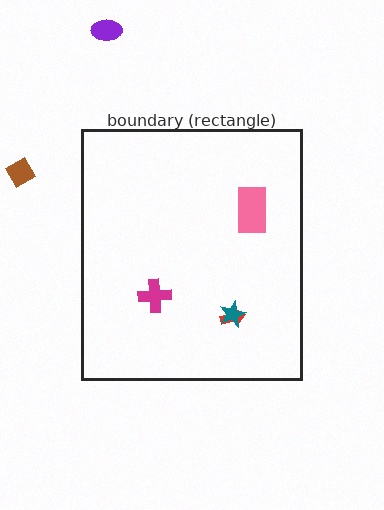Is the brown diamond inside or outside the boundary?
Outside.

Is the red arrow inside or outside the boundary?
Inside.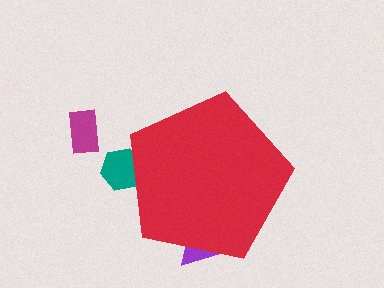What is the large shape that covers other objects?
A red pentagon.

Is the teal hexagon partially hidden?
Yes, the teal hexagon is partially hidden behind the red pentagon.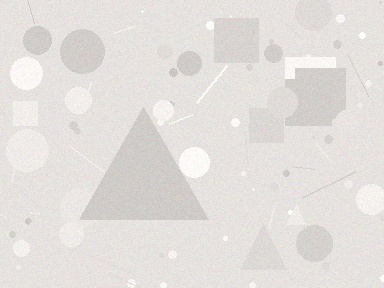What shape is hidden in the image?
A triangle is hidden in the image.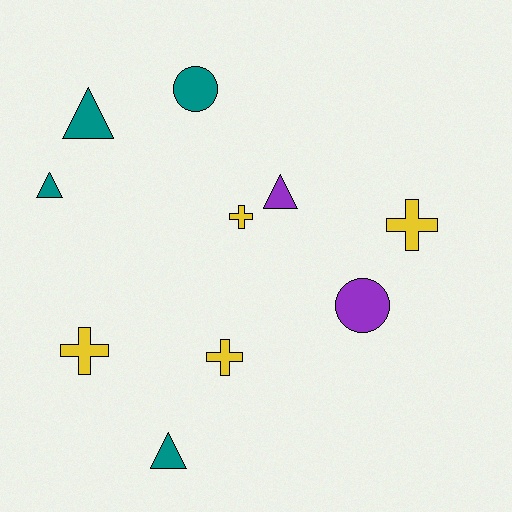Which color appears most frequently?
Teal, with 4 objects.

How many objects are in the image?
There are 10 objects.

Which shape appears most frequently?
Cross, with 4 objects.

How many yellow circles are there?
There are no yellow circles.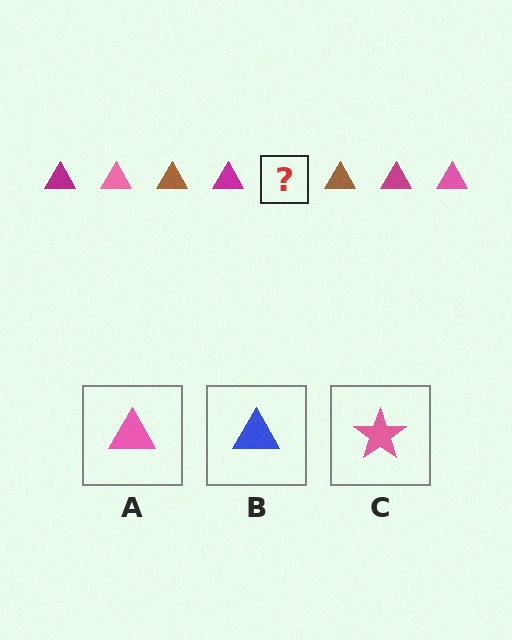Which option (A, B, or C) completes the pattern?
A.